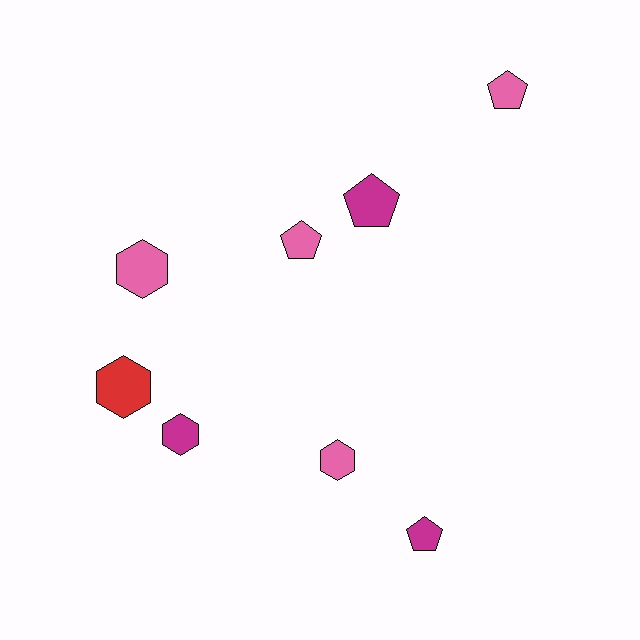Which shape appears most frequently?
Pentagon, with 4 objects.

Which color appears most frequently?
Pink, with 4 objects.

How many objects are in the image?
There are 8 objects.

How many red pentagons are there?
There are no red pentagons.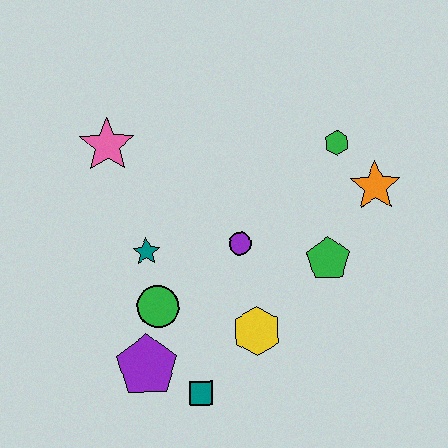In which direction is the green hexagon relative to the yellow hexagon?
The green hexagon is above the yellow hexagon.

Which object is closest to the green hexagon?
The orange star is closest to the green hexagon.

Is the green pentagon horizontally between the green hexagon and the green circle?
Yes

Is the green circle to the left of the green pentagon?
Yes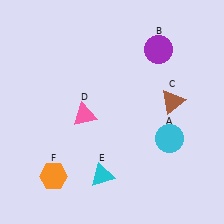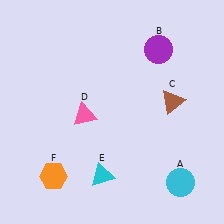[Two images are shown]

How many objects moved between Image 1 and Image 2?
1 object moved between the two images.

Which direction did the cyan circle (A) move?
The cyan circle (A) moved down.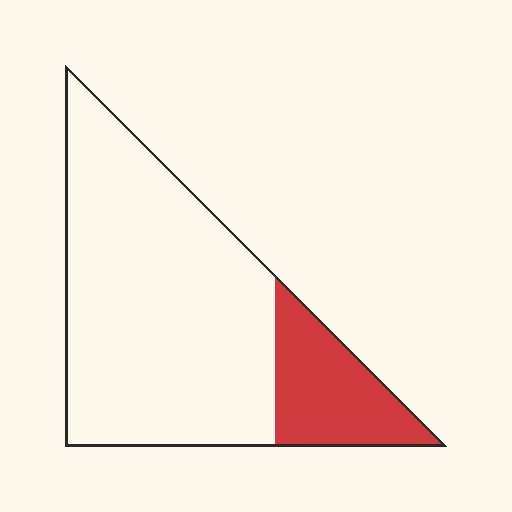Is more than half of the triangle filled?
No.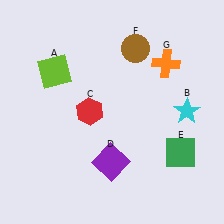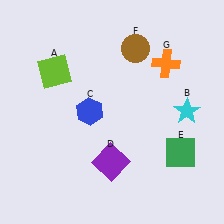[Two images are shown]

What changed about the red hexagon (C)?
In Image 1, C is red. In Image 2, it changed to blue.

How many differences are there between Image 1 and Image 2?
There is 1 difference between the two images.